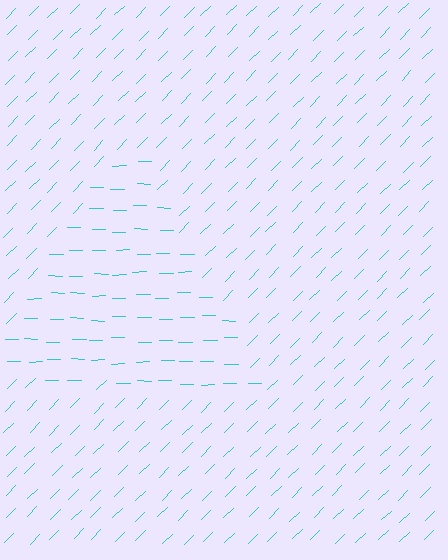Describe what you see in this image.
The image is filled with small cyan line segments. A triangle region in the image has lines oriented differently from the surrounding lines, creating a visible texture boundary.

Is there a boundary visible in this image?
Yes, there is a texture boundary formed by a change in line orientation.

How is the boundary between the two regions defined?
The boundary is defined purely by a change in line orientation (approximately 45 degrees difference). All lines are the same color and thickness.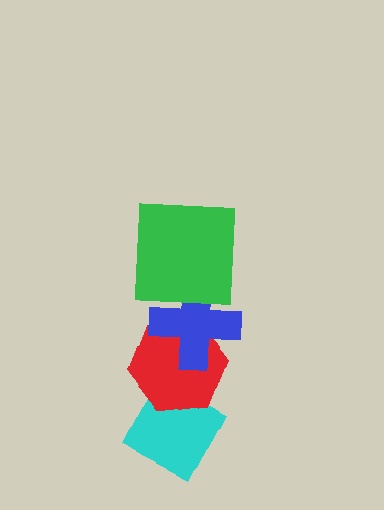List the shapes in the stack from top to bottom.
From top to bottom: the green square, the blue cross, the red hexagon, the cyan diamond.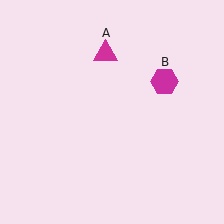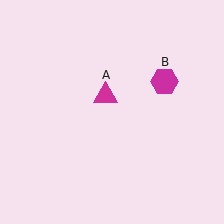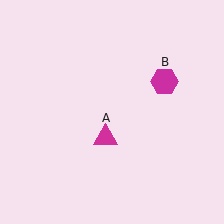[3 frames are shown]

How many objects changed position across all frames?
1 object changed position: magenta triangle (object A).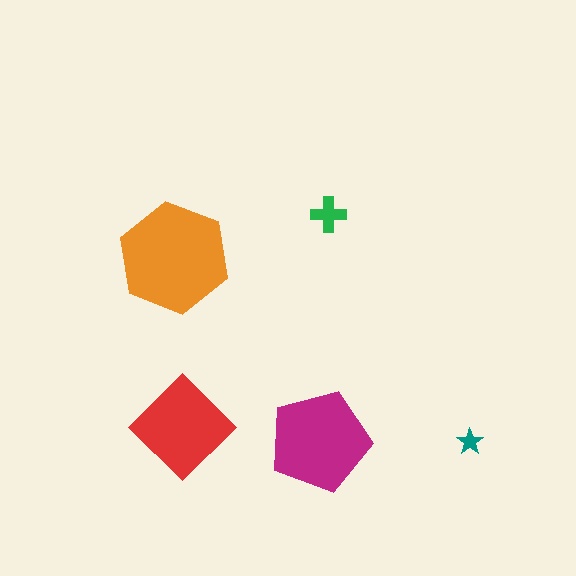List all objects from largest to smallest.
The orange hexagon, the magenta pentagon, the red diamond, the green cross, the teal star.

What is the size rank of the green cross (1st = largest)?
4th.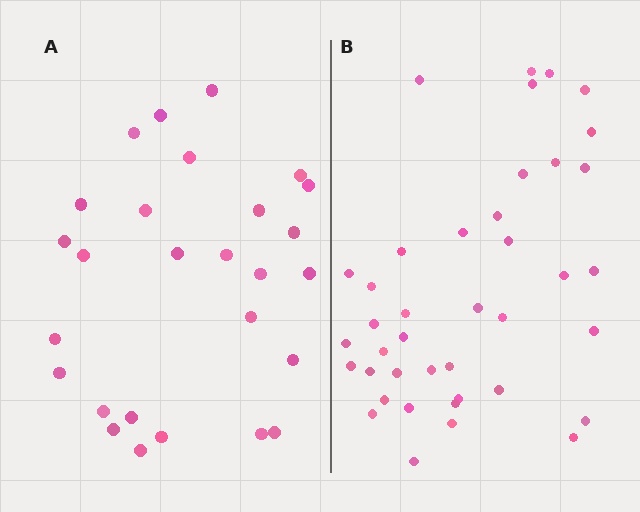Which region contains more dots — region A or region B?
Region B (the right region) has more dots.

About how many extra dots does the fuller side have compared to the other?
Region B has approximately 15 more dots than region A.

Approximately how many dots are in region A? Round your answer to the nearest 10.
About 30 dots. (The exact count is 27, which rounds to 30.)